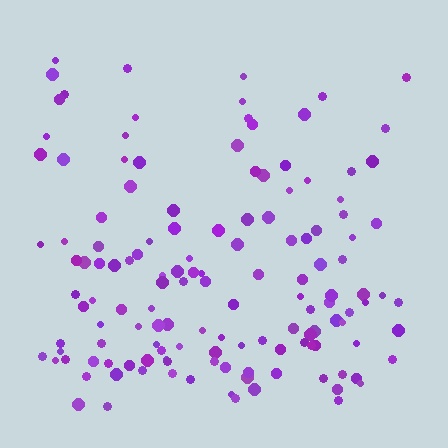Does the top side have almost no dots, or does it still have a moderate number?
Still a moderate number, just noticeably fewer than the bottom.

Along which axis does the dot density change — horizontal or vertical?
Vertical.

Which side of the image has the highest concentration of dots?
The bottom.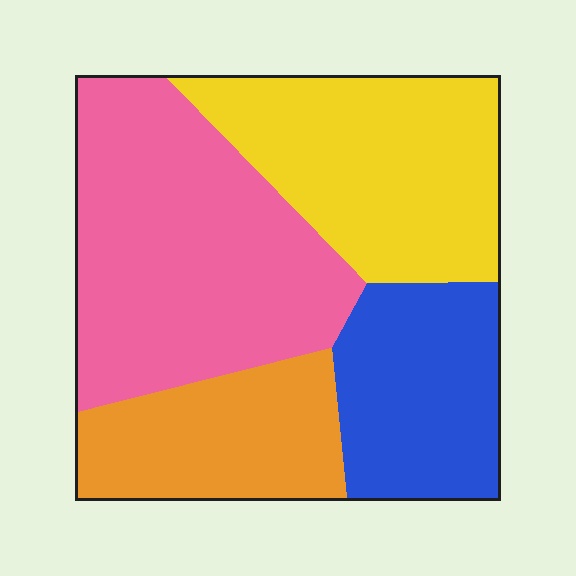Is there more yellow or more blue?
Yellow.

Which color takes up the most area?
Pink, at roughly 35%.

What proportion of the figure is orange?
Orange takes up less than a quarter of the figure.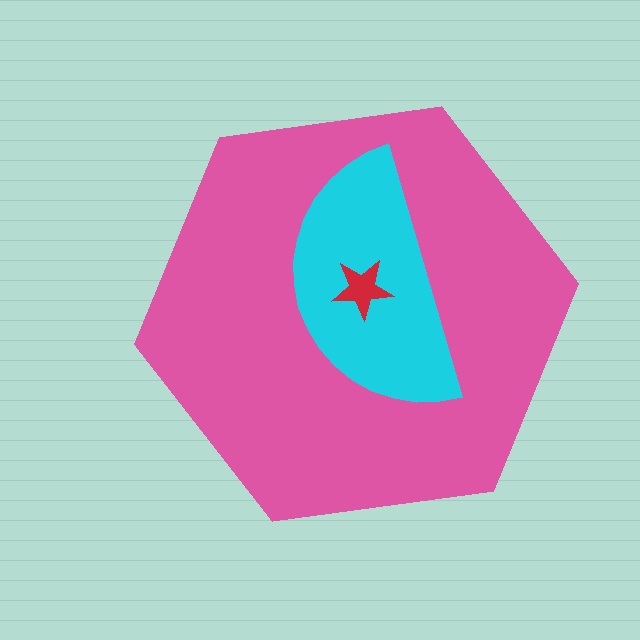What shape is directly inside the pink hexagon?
The cyan semicircle.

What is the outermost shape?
The pink hexagon.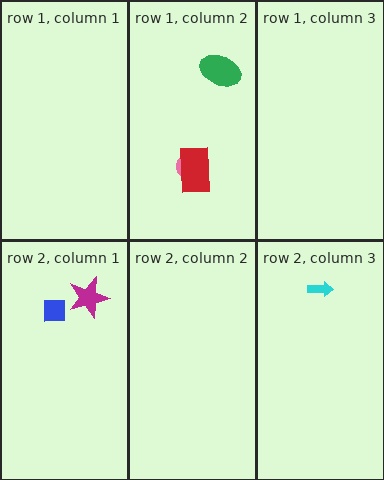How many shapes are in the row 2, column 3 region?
1.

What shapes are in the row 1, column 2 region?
The pink circle, the green ellipse, the red rectangle.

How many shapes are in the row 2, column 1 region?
2.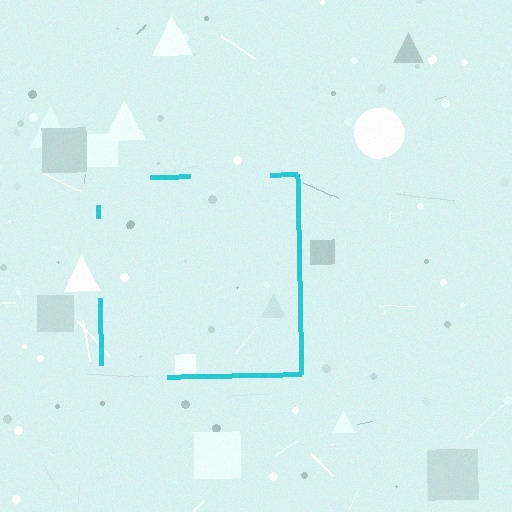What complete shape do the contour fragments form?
The contour fragments form a square.